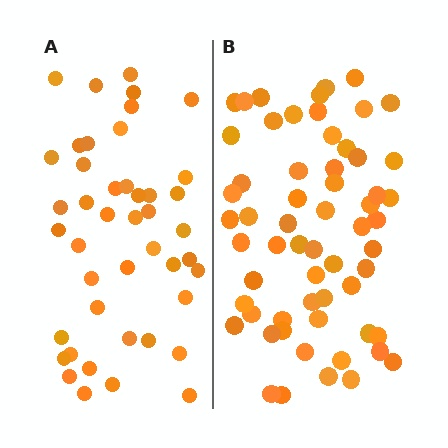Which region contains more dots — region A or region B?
Region B (the right region) has more dots.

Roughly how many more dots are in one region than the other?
Region B has approximately 15 more dots than region A.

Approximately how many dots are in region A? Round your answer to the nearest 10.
About 40 dots. (The exact count is 44, which rounds to 40.)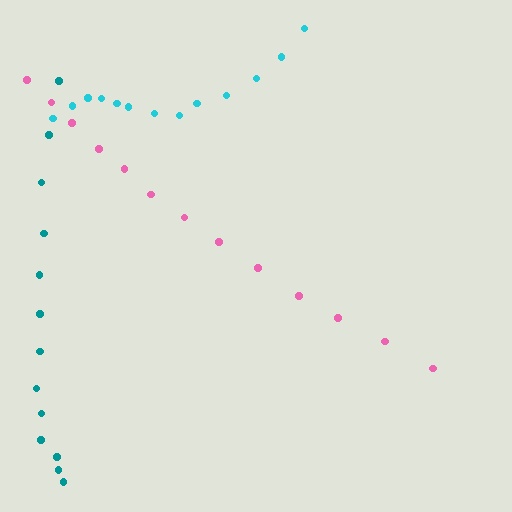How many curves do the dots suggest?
There are 3 distinct paths.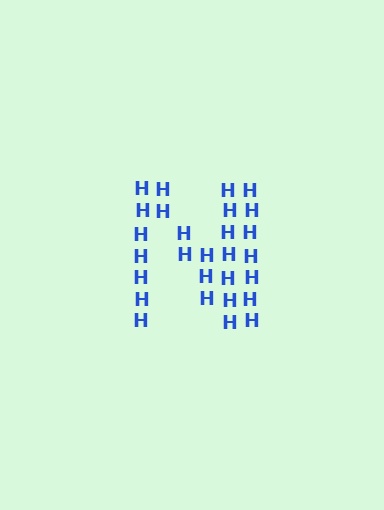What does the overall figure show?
The overall figure shows the letter N.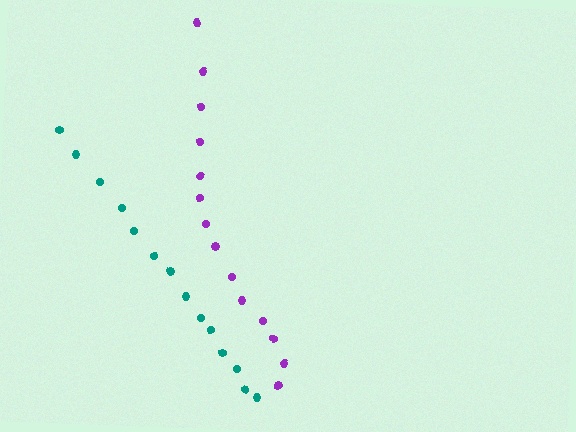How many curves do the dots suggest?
There are 2 distinct paths.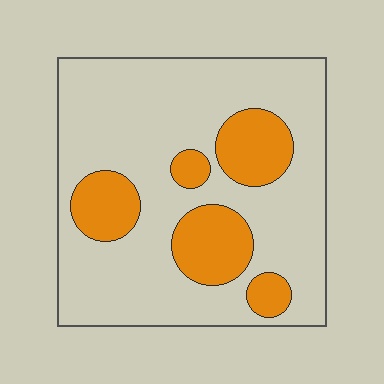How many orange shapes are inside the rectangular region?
5.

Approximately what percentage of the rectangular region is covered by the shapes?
Approximately 25%.